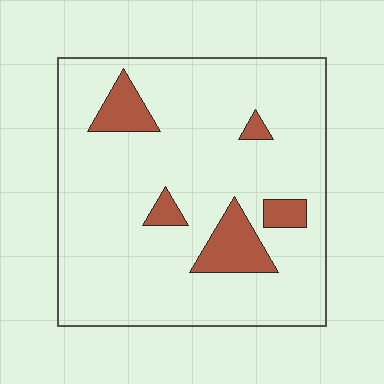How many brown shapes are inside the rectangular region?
5.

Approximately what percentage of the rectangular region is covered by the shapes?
Approximately 10%.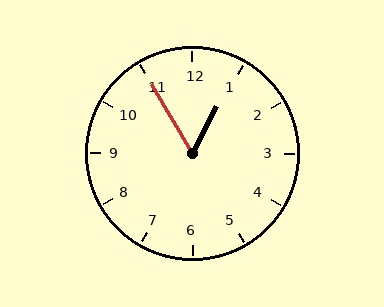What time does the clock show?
12:55.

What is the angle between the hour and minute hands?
Approximately 58 degrees.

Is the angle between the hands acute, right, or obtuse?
It is acute.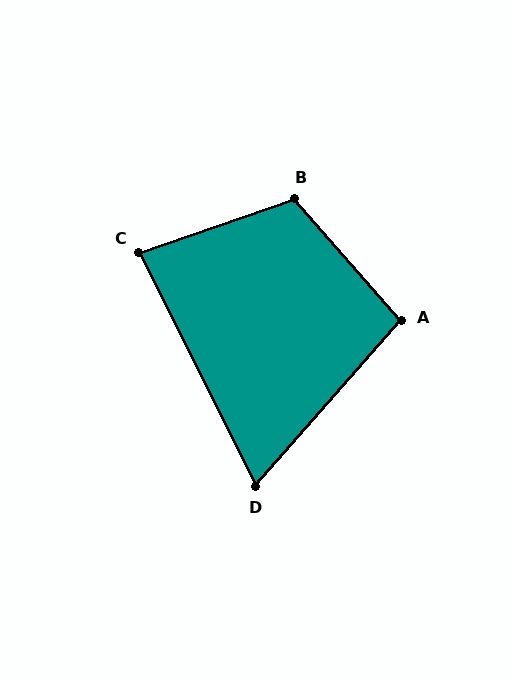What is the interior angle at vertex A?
Approximately 98 degrees (obtuse).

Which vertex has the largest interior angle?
B, at approximately 112 degrees.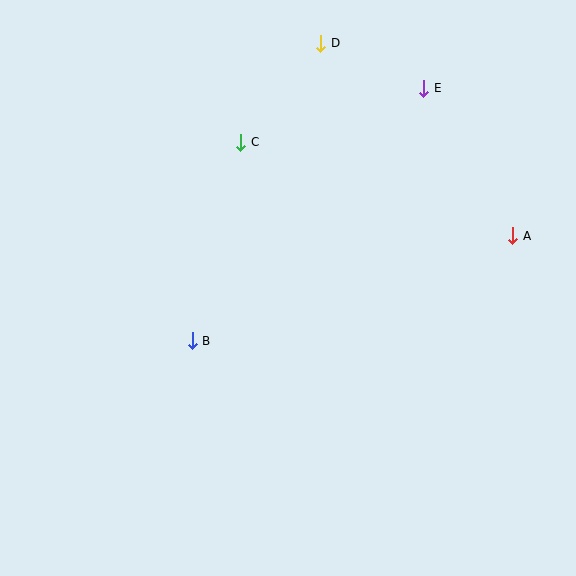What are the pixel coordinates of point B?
Point B is at (192, 341).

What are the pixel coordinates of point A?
Point A is at (513, 236).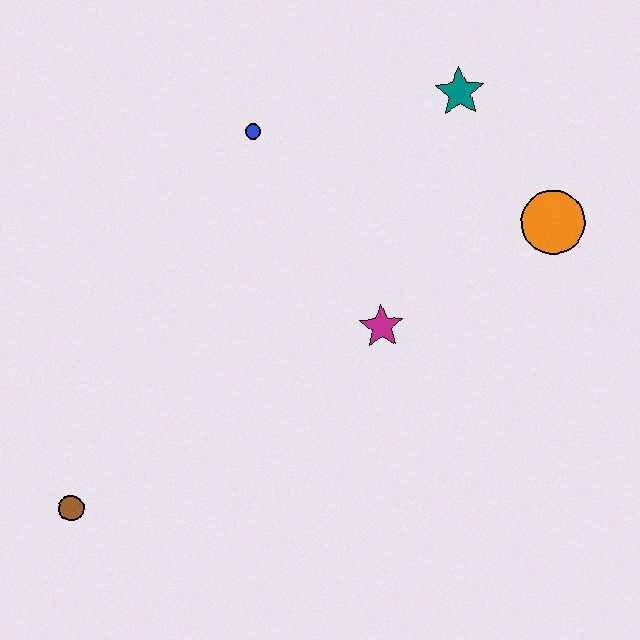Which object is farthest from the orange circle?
The brown circle is farthest from the orange circle.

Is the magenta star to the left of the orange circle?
Yes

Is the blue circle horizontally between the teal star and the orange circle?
No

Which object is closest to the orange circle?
The teal star is closest to the orange circle.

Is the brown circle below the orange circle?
Yes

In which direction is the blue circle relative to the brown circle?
The blue circle is above the brown circle.